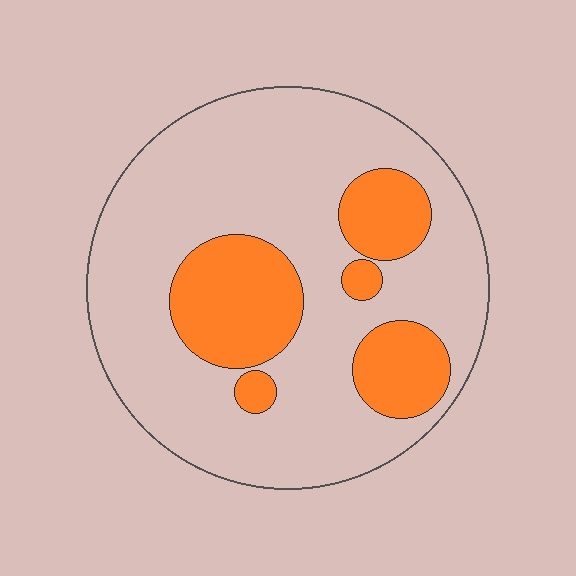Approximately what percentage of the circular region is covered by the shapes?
Approximately 25%.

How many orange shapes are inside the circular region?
5.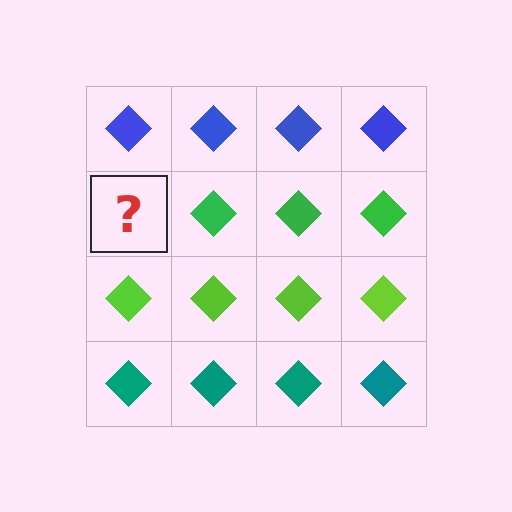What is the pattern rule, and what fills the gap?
The rule is that each row has a consistent color. The gap should be filled with a green diamond.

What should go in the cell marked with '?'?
The missing cell should contain a green diamond.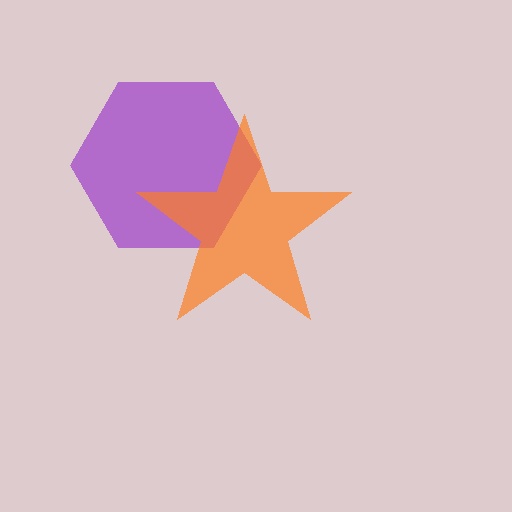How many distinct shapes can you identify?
There are 2 distinct shapes: a purple hexagon, an orange star.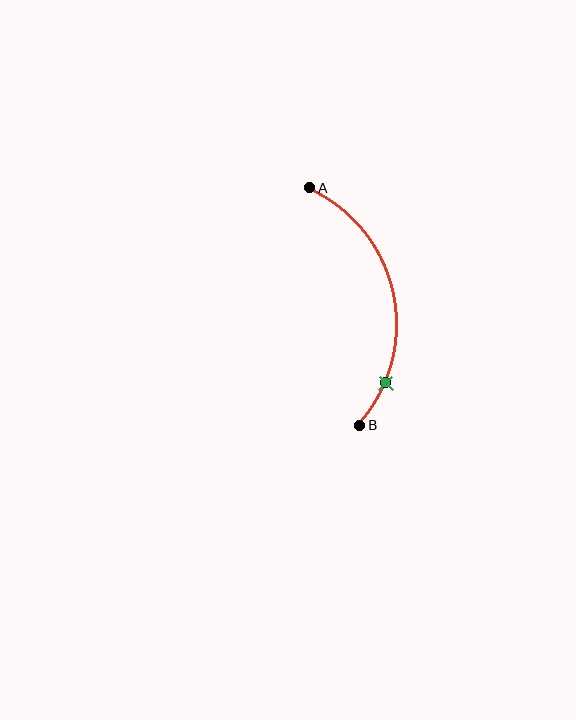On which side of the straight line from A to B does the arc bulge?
The arc bulges to the right of the straight line connecting A and B.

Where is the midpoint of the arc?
The arc midpoint is the point on the curve farthest from the straight line joining A and B. It sits to the right of that line.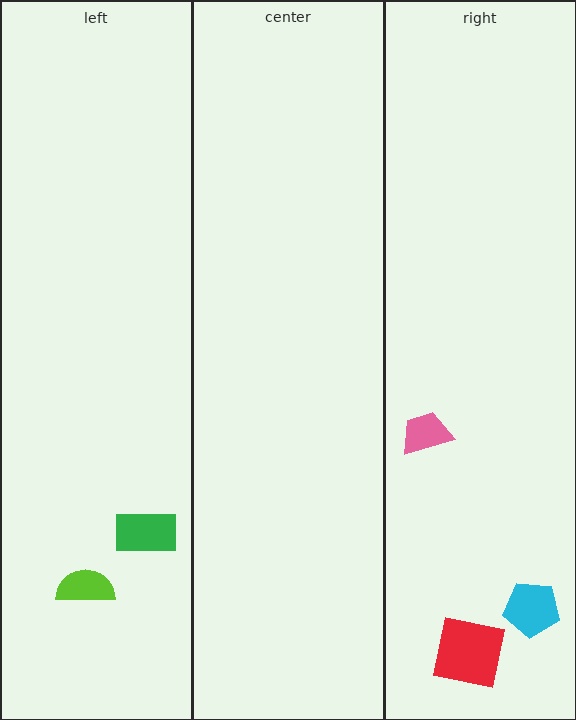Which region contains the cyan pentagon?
The right region.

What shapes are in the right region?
The cyan pentagon, the red square, the pink trapezoid.